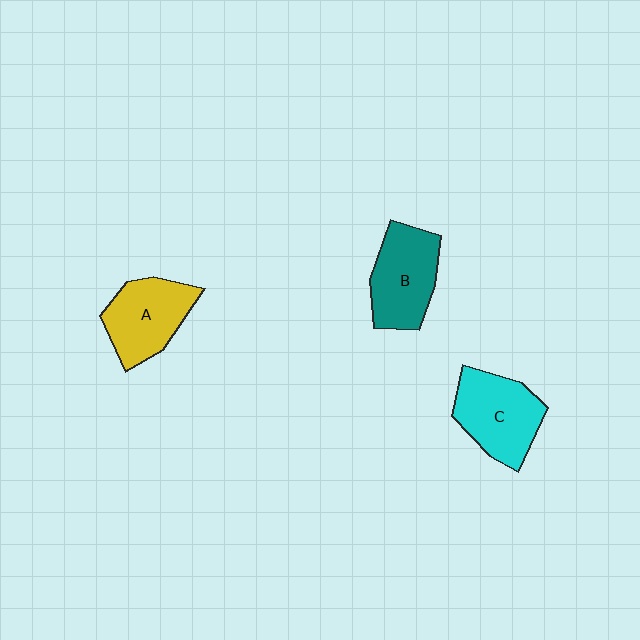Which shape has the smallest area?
Shape A (yellow).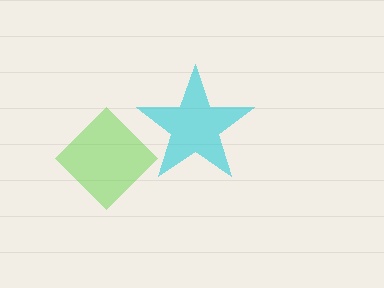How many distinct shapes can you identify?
There are 2 distinct shapes: a cyan star, a lime diamond.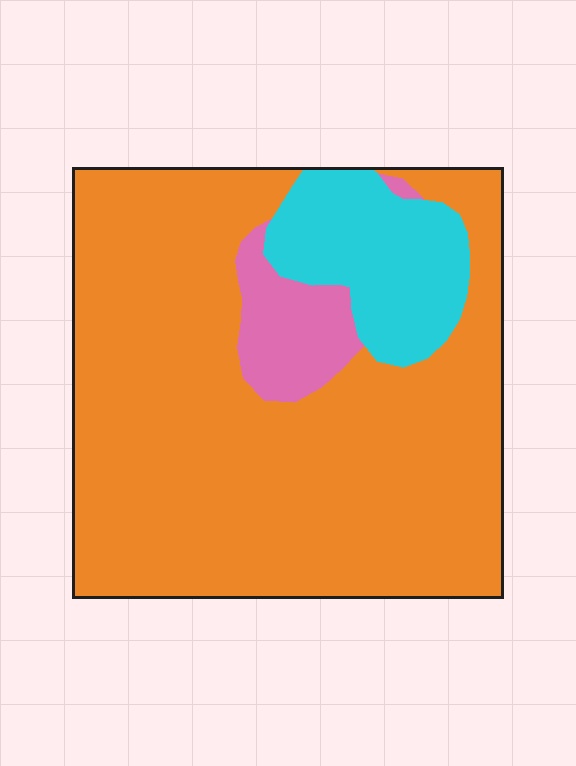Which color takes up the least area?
Pink, at roughly 10%.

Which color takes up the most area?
Orange, at roughly 80%.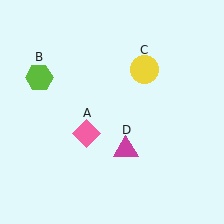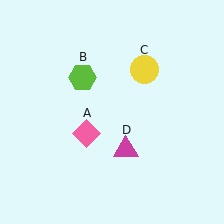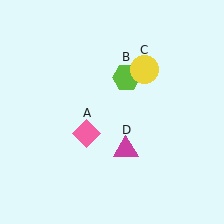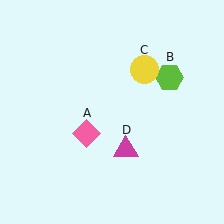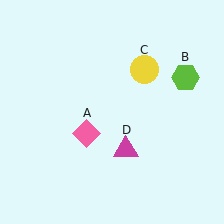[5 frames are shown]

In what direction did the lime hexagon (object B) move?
The lime hexagon (object B) moved right.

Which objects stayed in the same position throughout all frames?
Pink diamond (object A) and yellow circle (object C) and magenta triangle (object D) remained stationary.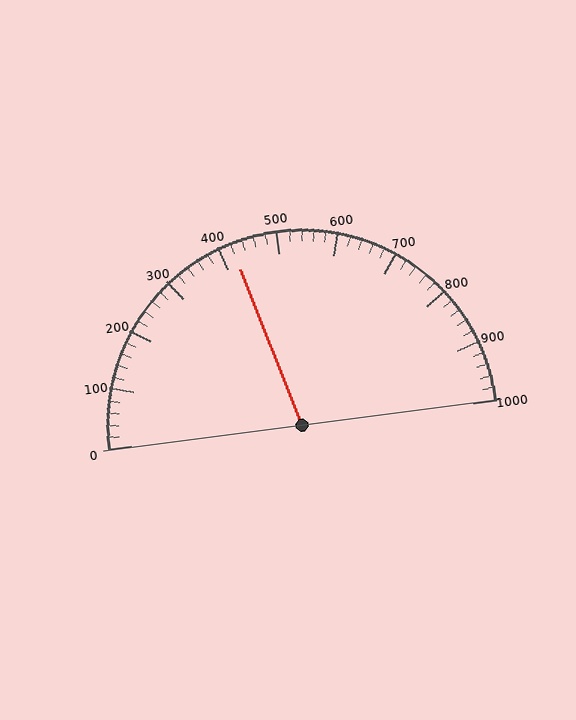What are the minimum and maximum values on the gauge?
The gauge ranges from 0 to 1000.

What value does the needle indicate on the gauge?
The needle indicates approximately 420.